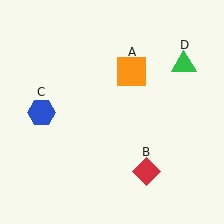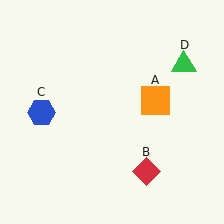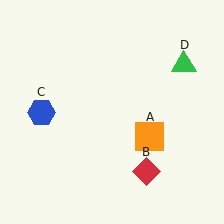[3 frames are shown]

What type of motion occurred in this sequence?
The orange square (object A) rotated clockwise around the center of the scene.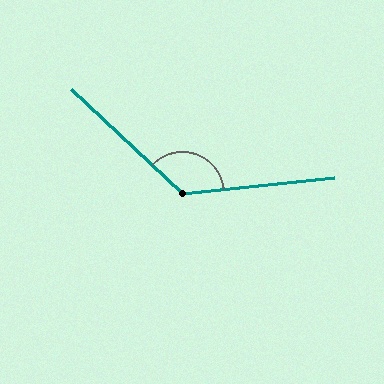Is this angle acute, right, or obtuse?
It is obtuse.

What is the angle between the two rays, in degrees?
Approximately 131 degrees.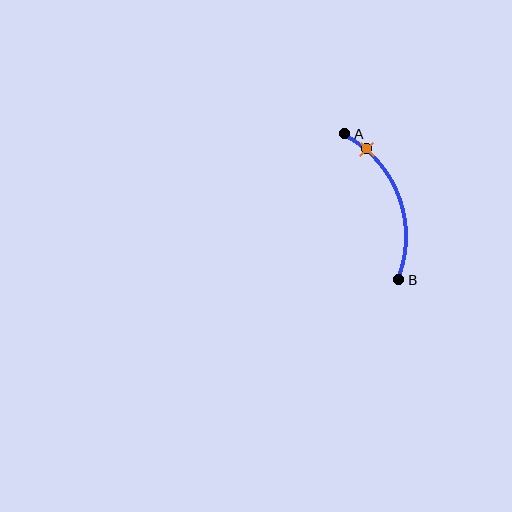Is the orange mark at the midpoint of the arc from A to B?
No. The orange mark lies on the arc but is closer to endpoint A. The arc midpoint would be at the point on the curve equidistant along the arc from both A and B.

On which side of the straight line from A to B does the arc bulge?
The arc bulges to the right of the straight line connecting A and B.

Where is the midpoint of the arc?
The arc midpoint is the point on the curve farthest from the straight line joining A and B. It sits to the right of that line.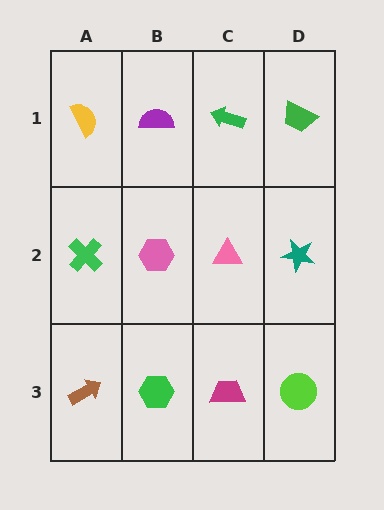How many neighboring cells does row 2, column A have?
3.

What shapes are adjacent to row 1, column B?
A pink hexagon (row 2, column B), a yellow semicircle (row 1, column A), a green arrow (row 1, column C).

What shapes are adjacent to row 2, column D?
A green trapezoid (row 1, column D), a lime circle (row 3, column D), a pink triangle (row 2, column C).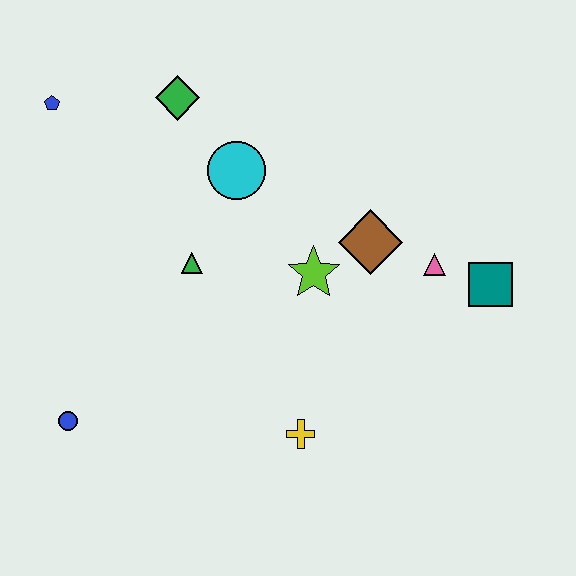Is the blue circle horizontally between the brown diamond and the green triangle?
No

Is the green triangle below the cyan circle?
Yes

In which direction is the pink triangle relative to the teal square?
The pink triangle is to the left of the teal square.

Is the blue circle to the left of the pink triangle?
Yes